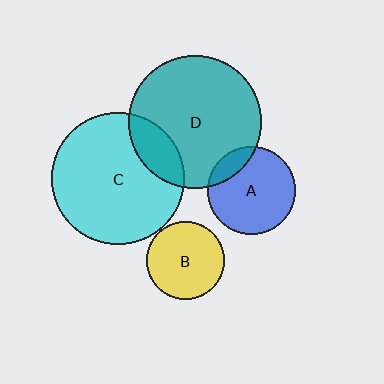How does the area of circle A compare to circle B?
Approximately 1.3 times.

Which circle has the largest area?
Circle D (teal).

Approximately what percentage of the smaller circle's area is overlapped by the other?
Approximately 15%.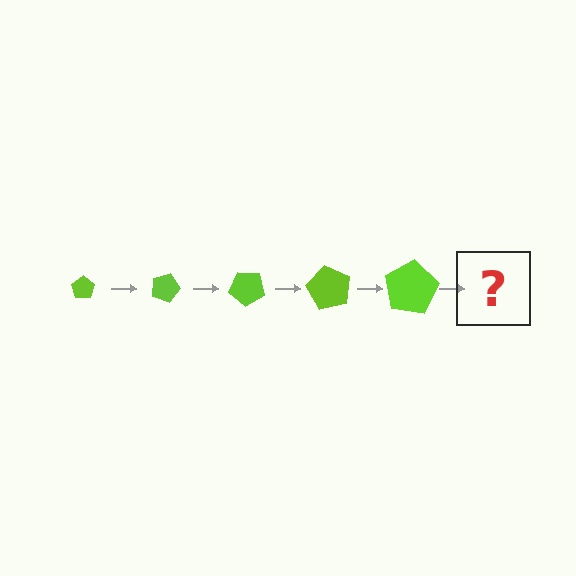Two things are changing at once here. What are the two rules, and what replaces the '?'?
The two rules are that the pentagon grows larger each step and it rotates 20 degrees each step. The '?' should be a pentagon, larger than the previous one and rotated 100 degrees from the start.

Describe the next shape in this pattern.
It should be a pentagon, larger than the previous one and rotated 100 degrees from the start.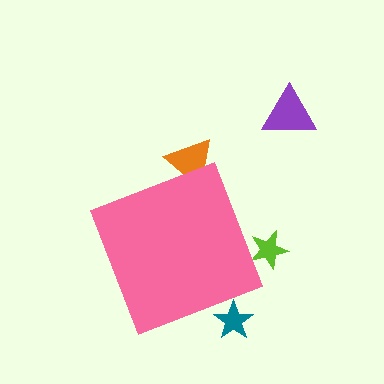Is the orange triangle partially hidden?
Yes, the orange triangle is partially hidden behind the pink diamond.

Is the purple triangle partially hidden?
No, the purple triangle is fully visible.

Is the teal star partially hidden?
Yes, the teal star is partially hidden behind the pink diamond.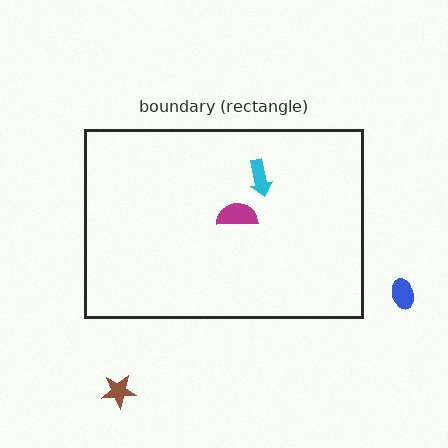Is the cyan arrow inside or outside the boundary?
Inside.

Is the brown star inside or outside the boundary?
Outside.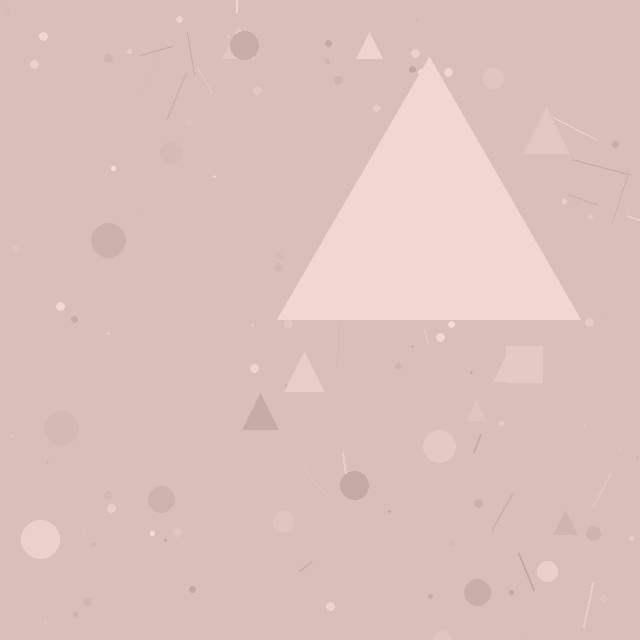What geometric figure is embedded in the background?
A triangle is embedded in the background.